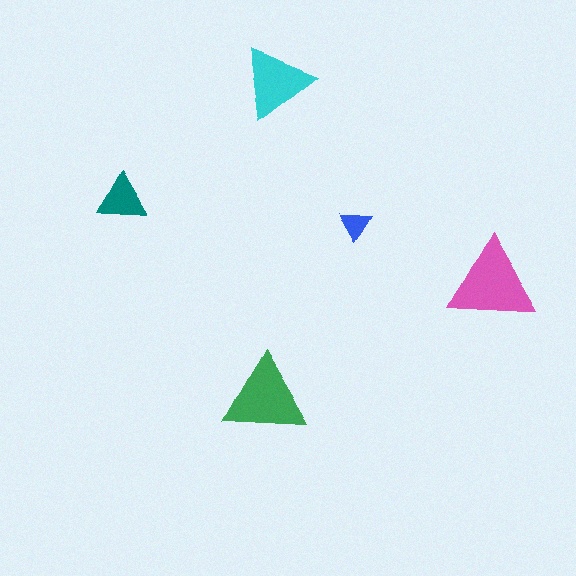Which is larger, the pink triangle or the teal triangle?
The pink one.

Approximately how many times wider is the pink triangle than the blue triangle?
About 3 times wider.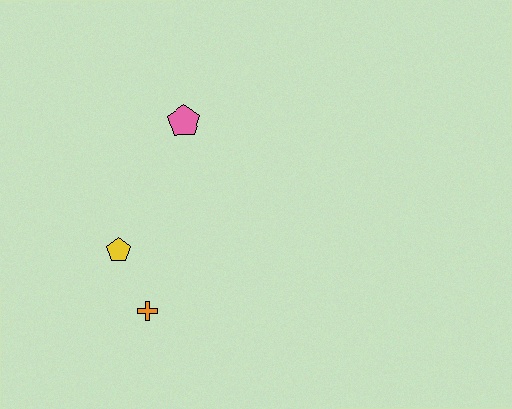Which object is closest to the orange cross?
The yellow pentagon is closest to the orange cross.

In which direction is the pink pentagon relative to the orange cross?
The pink pentagon is above the orange cross.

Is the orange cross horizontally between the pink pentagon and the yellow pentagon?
Yes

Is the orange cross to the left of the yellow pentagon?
No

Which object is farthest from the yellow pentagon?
The pink pentagon is farthest from the yellow pentagon.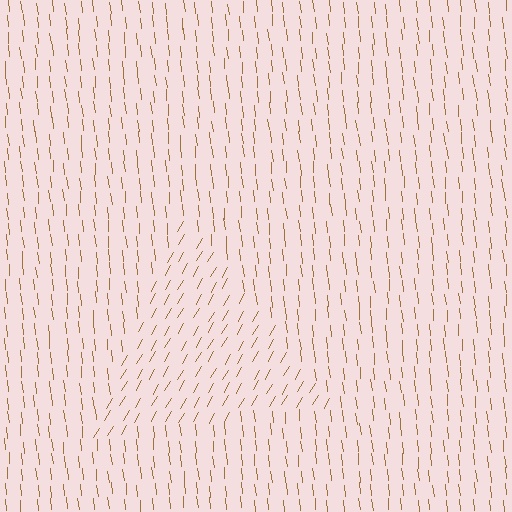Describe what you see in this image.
The image is filled with small brown line segments. A triangle region in the image has lines oriented differently from the surrounding lines, creating a visible texture boundary.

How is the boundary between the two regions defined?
The boundary is defined purely by a change in line orientation (approximately 36 degrees difference). All lines are the same color and thickness.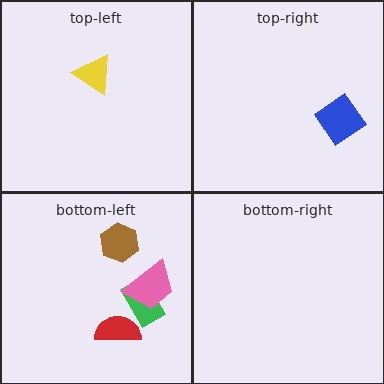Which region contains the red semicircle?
The bottom-left region.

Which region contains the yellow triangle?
The top-left region.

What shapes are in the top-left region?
The yellow triangle.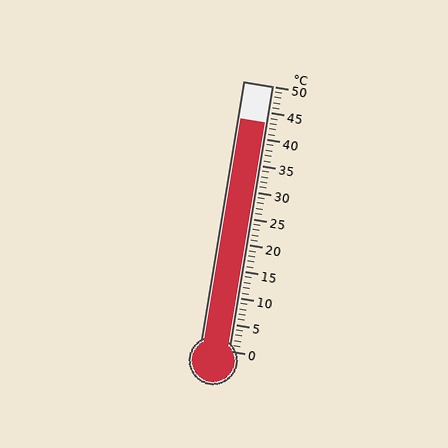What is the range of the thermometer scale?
The thermometer scale ranges from 0°C to 50°C.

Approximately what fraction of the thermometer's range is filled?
The thermometer is filled to approximately 85% of its range.